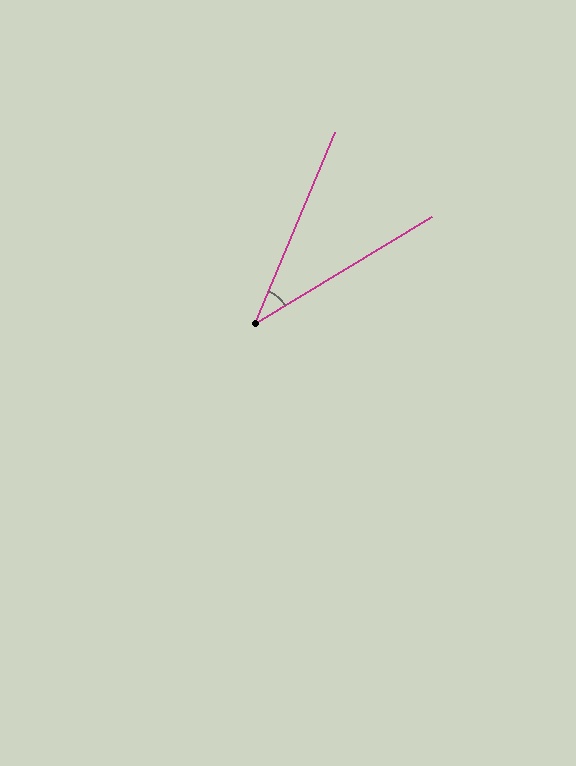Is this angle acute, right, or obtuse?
It is acute.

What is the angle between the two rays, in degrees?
Approximately 36 degrees.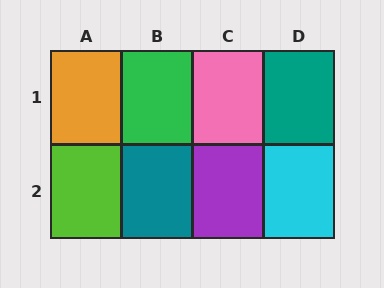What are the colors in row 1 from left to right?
Orange, green, pink, teal.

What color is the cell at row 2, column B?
Teal.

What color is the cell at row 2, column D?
Cyan.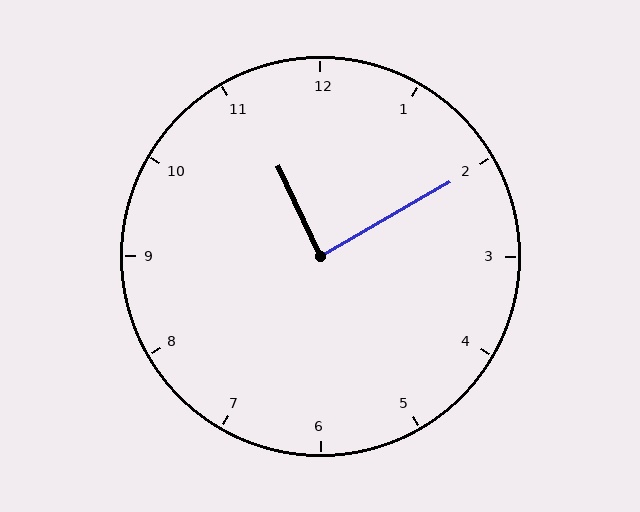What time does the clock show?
11:10.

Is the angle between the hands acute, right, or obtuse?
It is right.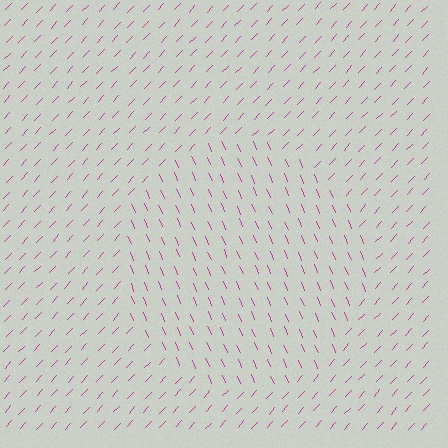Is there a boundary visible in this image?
Yes, there is a texture boundary formed by a change in line orientation.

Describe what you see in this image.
The image is filled with small magenta line segments. A circle region in the image has lines oriented differently from the surrounding lines, creating a visible texture boundary.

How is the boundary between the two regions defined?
The boundary is defined purely by a change in line orientation (approximately 66 degrees difference). All lines are the same color and thickness.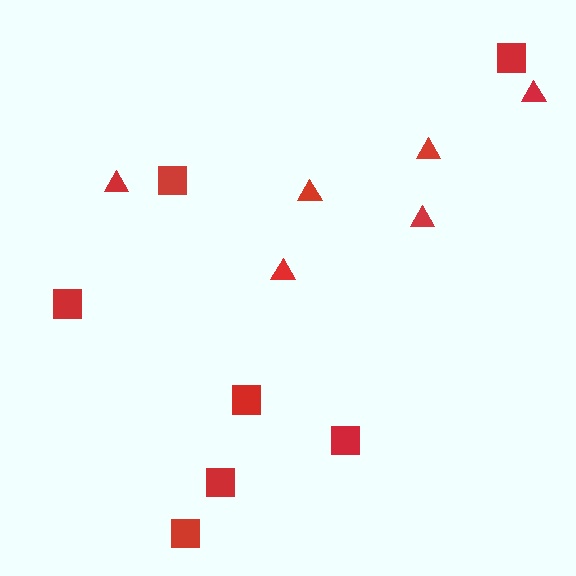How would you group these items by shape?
There are 2 groups: one group of triangles (6) and one group of squares (7).